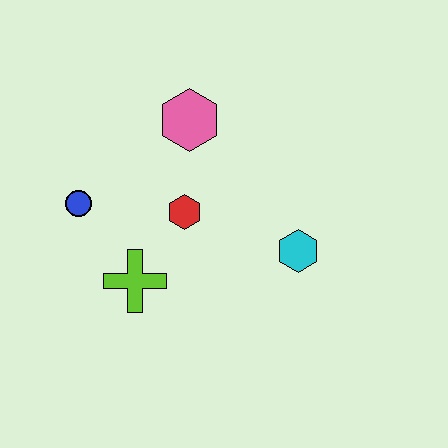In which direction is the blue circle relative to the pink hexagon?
The blue circle is to the left of the pink hexagon.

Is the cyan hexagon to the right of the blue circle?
Yes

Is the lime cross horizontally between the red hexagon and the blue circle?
Yes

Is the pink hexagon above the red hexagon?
Yes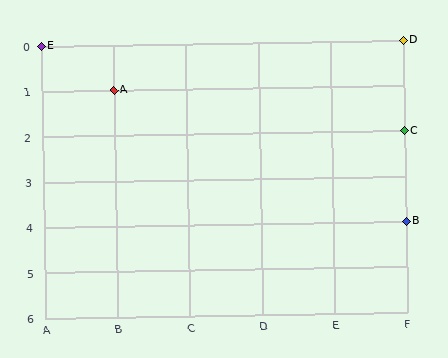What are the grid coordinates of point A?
Point A is at grid coordinates (B, 1).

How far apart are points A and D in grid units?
Points A and D are 4 columns and 1 row apart (about 4.1 grid units diagonally).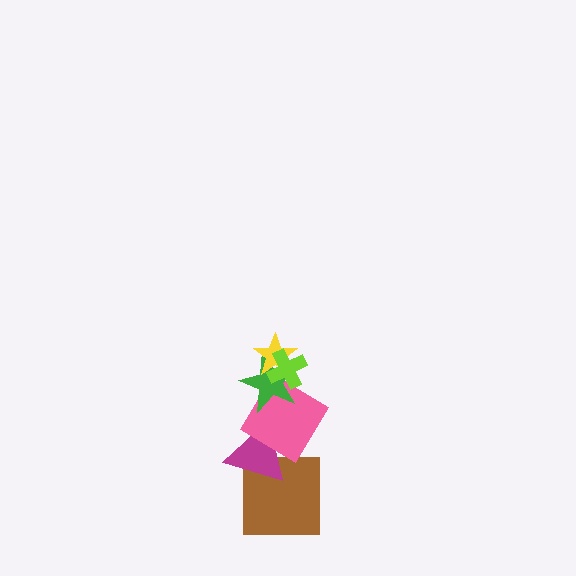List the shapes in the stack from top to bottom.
From top to bottom: the lime cross, the yellow star, the green star, the pink diamond, the magenta triangle, the brown square.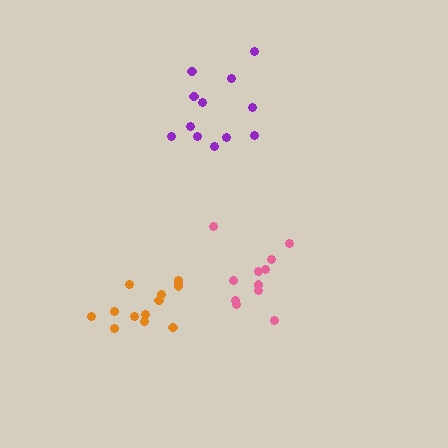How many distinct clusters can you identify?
There are 3 distinct clusters.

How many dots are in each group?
Group 1: 12 dots, Group 2: 12 dots, Group 3: 12 dots (36 total).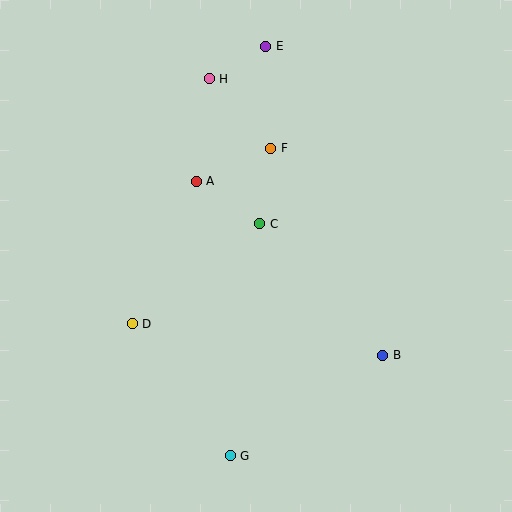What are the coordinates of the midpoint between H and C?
The midpoint between H and C is at (235, 151).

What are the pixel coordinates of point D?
Point D is at (132, 324).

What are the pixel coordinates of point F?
Point F is at (271, 148).